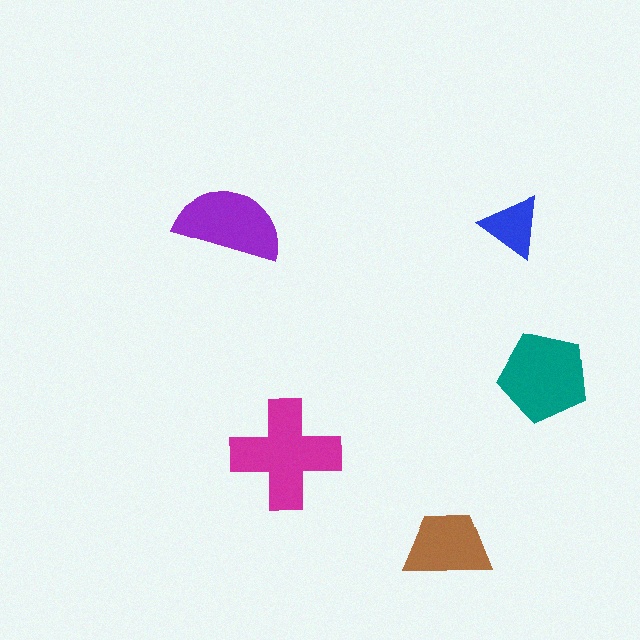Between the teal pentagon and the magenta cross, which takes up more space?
The magenta cross.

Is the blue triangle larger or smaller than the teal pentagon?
Smaller.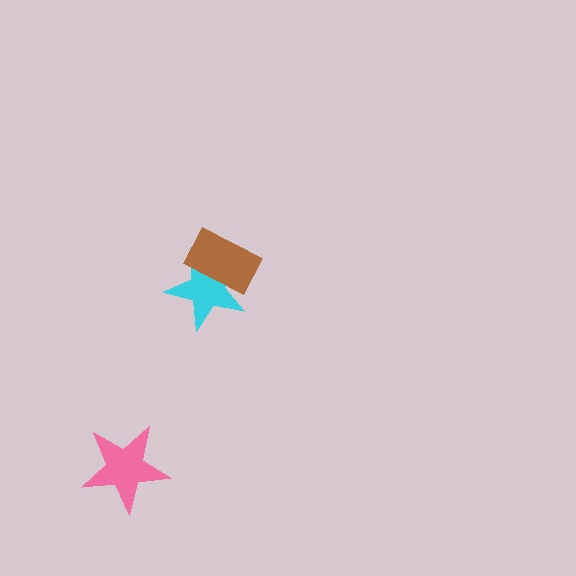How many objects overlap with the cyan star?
1 object overlaps with the cyan star.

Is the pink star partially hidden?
No, no other shape covers it.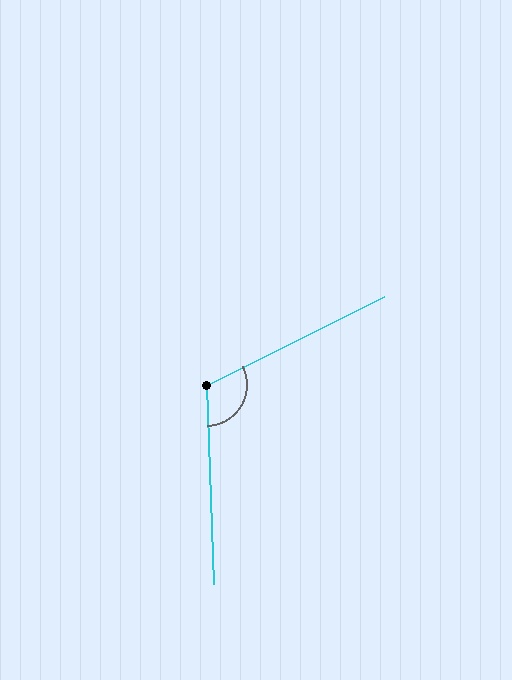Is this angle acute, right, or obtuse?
It is obtuse.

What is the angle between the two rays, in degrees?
Approximately 114 degrees.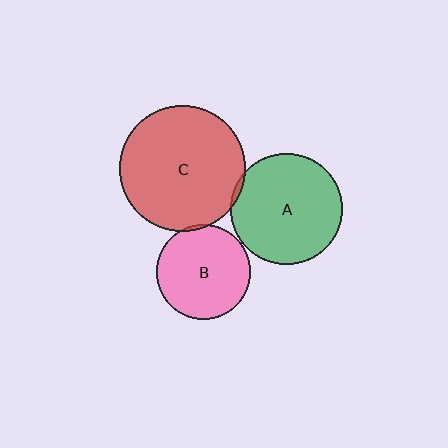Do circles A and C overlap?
Yes.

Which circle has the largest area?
Circle C (red).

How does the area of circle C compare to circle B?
Approximately 1.8 times.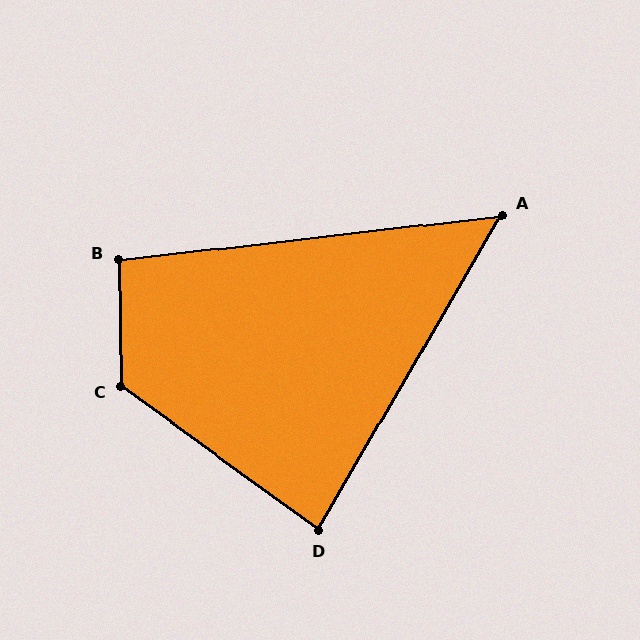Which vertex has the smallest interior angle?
A, at approximately 53 degrees.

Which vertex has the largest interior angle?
C, at approximately 127 degrees.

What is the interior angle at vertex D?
Approximately 84 degrees (acute).